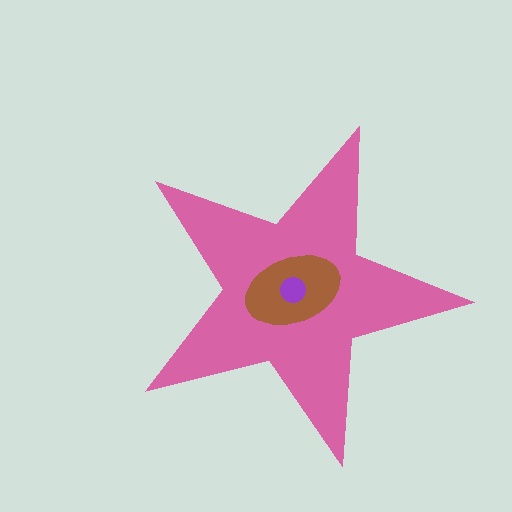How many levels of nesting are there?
3.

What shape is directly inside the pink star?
The brown ellipse.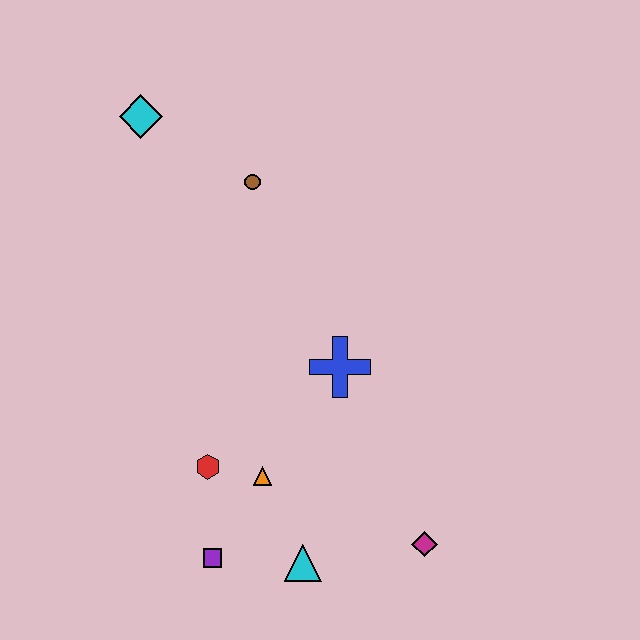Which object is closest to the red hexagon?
The orange triangle is closest to the red hexagon.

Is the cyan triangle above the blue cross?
No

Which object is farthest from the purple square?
The cyan diamond is farthest from the purple square.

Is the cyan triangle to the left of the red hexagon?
No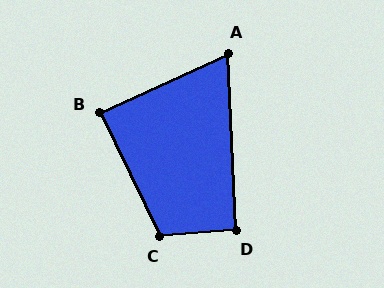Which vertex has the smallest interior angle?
A, at approximately 68 degrees.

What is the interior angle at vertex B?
Approximately 89 degrees (approximately right).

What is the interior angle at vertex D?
Approximately 91 degrees (approximately right).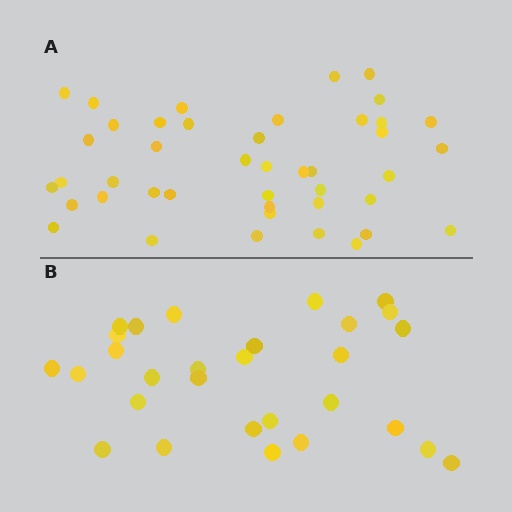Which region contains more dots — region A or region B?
Region A (the top region) has more dots.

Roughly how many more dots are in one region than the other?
Region A has approximately 15 more dots than region B.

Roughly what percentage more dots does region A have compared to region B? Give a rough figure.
About 50% more.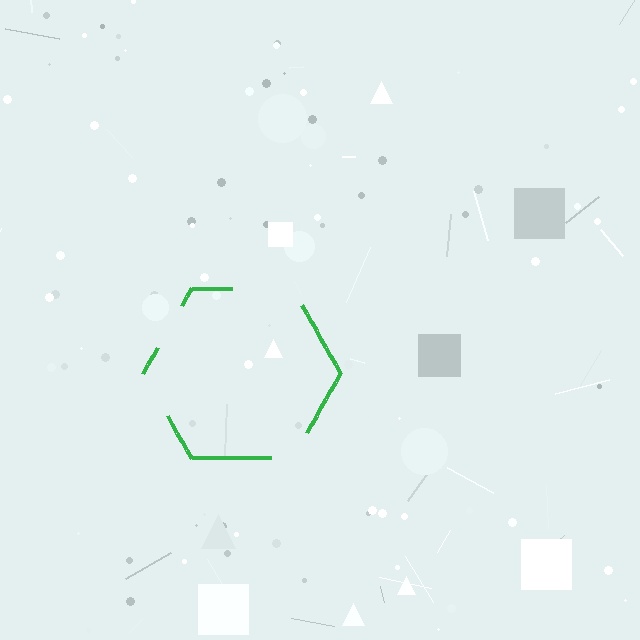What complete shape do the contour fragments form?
The contour fragments form a hexagon.